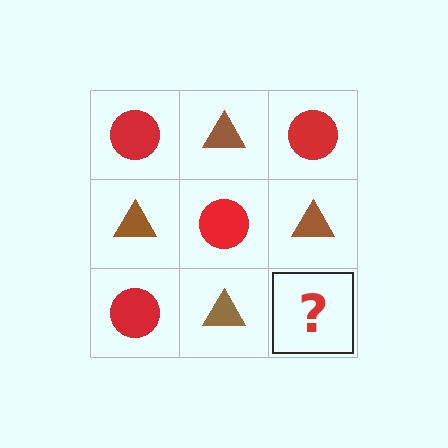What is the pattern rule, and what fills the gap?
The rule is that it alternates red circle and brown triangle in a checkerboard pattern. The gap should be filled with a red circle.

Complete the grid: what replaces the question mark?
The question mark should be replaced with a red circle.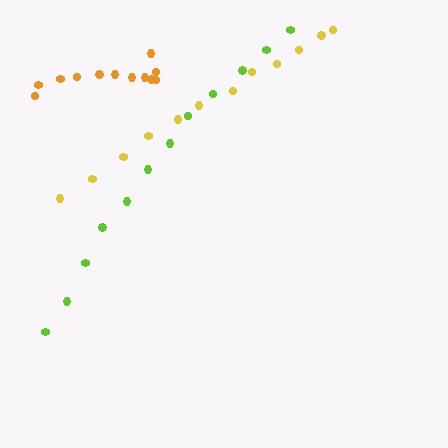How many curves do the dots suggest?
There are 3 distinct paths.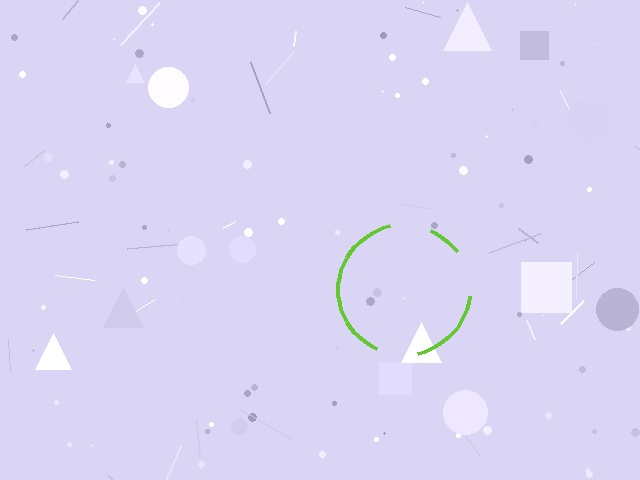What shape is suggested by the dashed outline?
The dashed outline suggests a circle.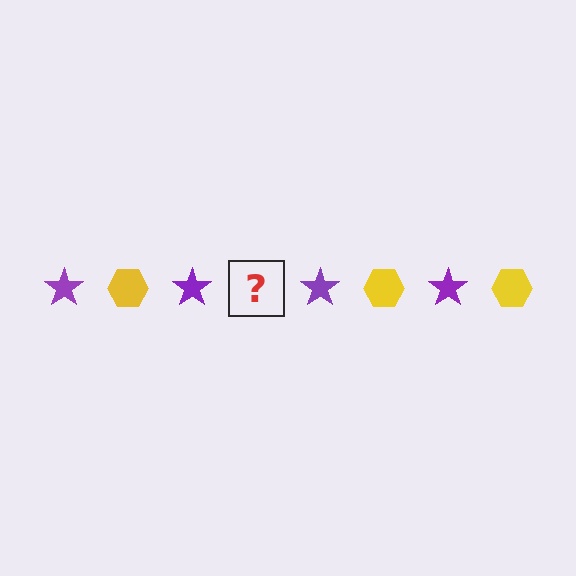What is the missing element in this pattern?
The missing element is a yellow hexagon.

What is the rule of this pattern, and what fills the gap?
The rule is that the pattern alternates between purple star and yellow hexagon. The gap should be filled with a yellow hexagon.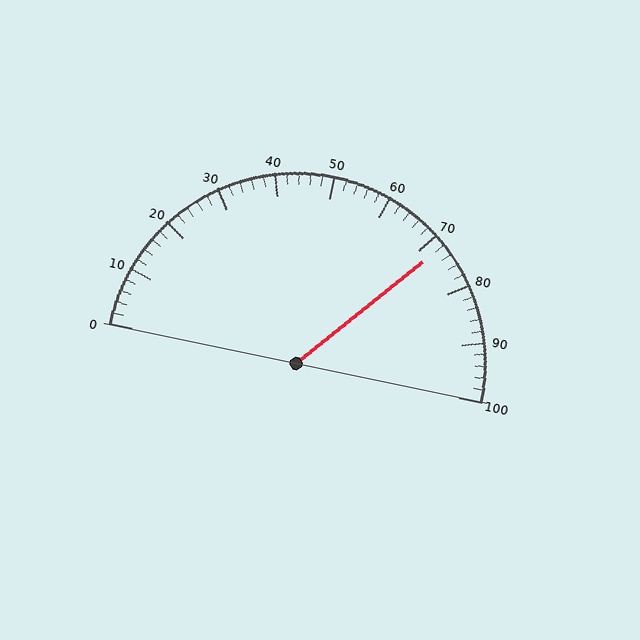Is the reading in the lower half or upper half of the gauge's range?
The reading is in the upper half of the range (0 to 100).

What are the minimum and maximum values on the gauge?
The gauge ranges from 0 to 100.